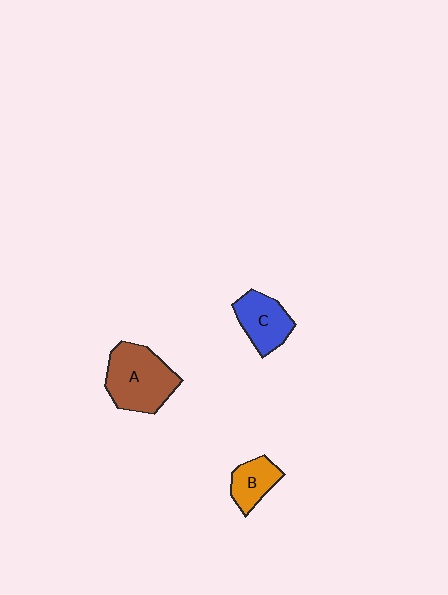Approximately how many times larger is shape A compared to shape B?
Approximately 2.0 times.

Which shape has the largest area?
Shape A (brown).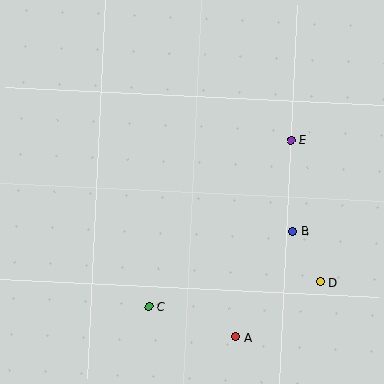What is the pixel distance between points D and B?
The distance between D and B is 58 pixels.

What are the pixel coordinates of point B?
Point B is at (293, 231).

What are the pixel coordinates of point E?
Point E is at (291, 140).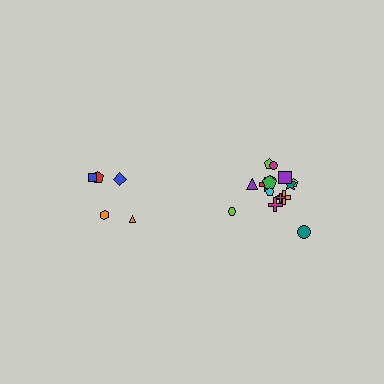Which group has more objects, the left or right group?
The right group.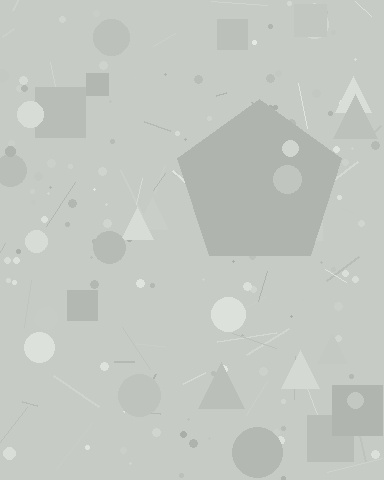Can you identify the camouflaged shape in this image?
The camouflaged shape is a pentagon.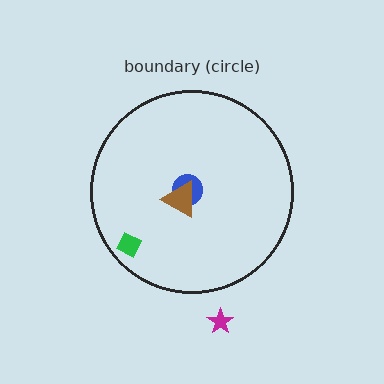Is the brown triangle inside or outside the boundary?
Inside.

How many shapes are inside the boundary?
3 inside, 1 outside.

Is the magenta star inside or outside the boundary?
Outside.